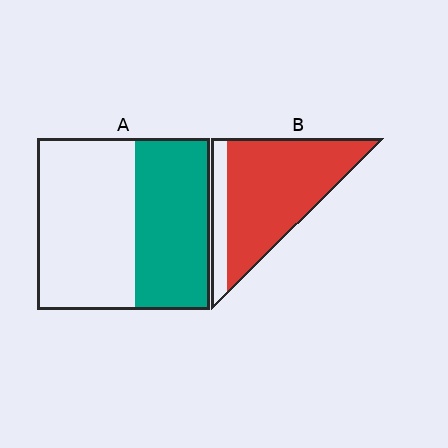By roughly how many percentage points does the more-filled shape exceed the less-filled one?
By roughly 40 percentage points (B over A).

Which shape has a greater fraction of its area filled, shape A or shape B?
Shape B.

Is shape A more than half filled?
No.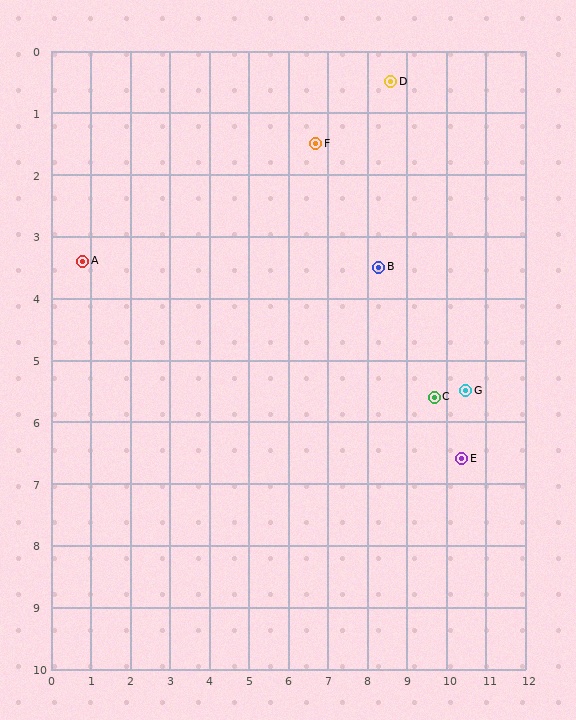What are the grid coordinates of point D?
Point D is at approximately (8.6, 0.5).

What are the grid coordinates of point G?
Point G is at approximately (10.5, 5.5).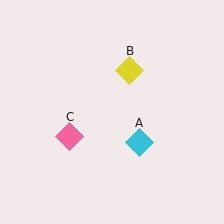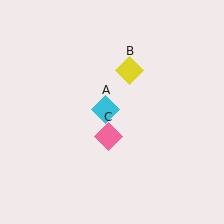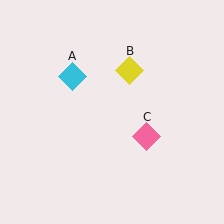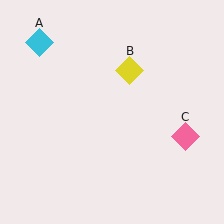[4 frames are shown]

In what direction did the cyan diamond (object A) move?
The cyan diamond (object A) moved up and to the left.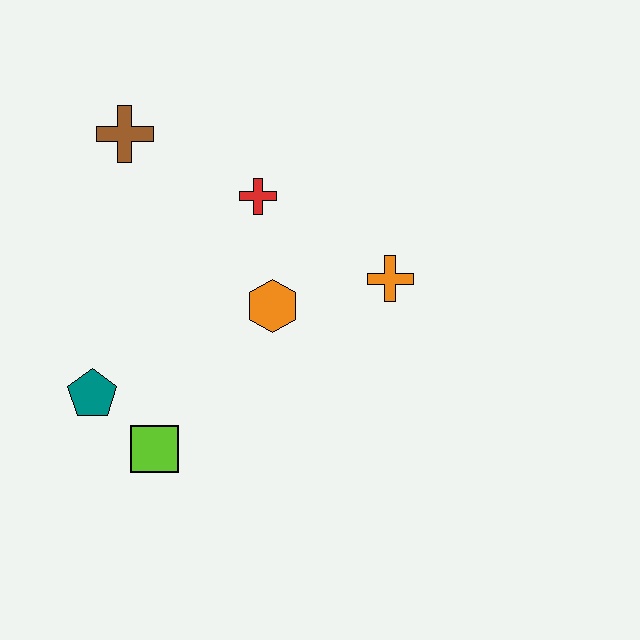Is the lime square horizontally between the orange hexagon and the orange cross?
No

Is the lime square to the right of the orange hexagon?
No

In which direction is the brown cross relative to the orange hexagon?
The brown cross is above the orange hexagon.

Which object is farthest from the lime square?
The brown cross is farthest from the lime square.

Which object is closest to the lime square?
The teal pentagon is closest to the lime square.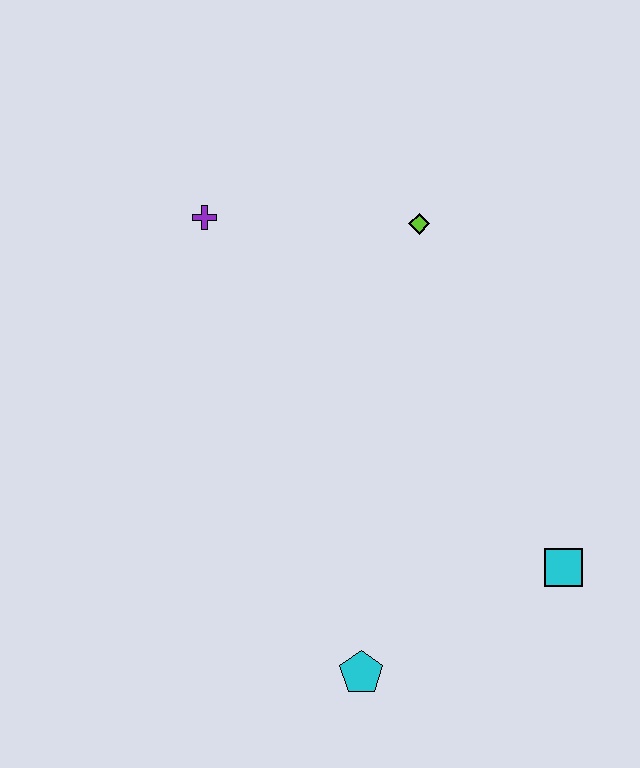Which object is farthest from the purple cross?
The cyan square is farthest from the purple cross.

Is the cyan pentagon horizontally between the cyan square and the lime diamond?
No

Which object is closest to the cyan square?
The cyan pentagon is closest to the cyan square.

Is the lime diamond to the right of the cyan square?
No